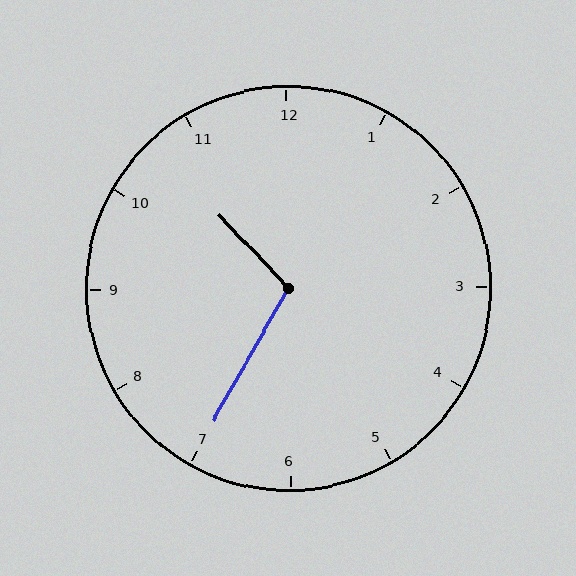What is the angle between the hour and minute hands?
Approximately 108 degrees.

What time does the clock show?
10:35.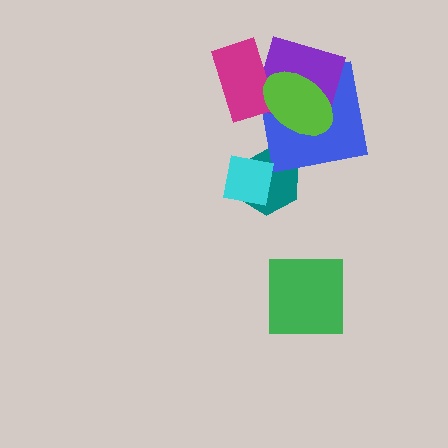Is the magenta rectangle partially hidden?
Yes, it is partially covered by another shape.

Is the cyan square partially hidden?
No, no other shape covers it.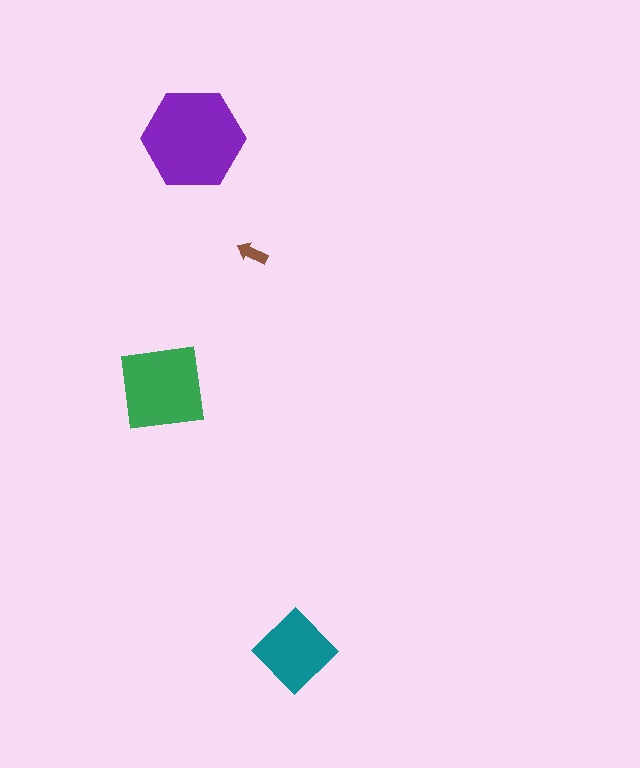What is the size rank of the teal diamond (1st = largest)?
3rd.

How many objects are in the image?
There are 4 objects in the image.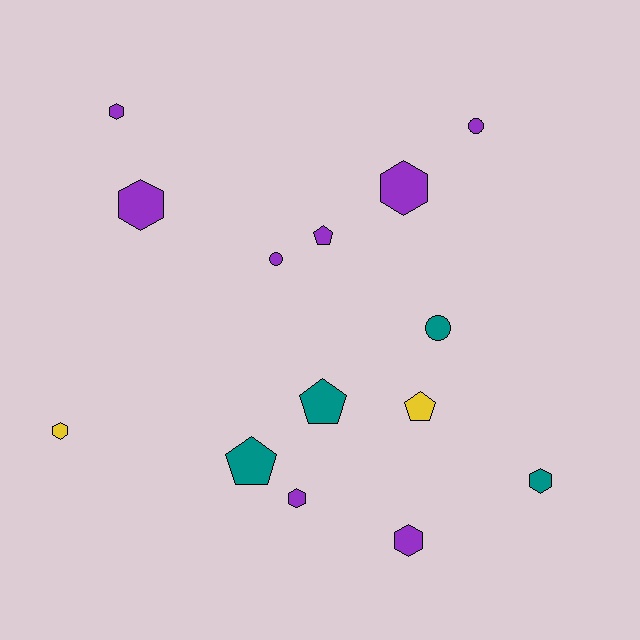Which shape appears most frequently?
Hexagon, with 7 objects.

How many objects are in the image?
There are 14 objects.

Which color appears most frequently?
Purple, with 8 objects.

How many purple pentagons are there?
There is 1 purple pentagon.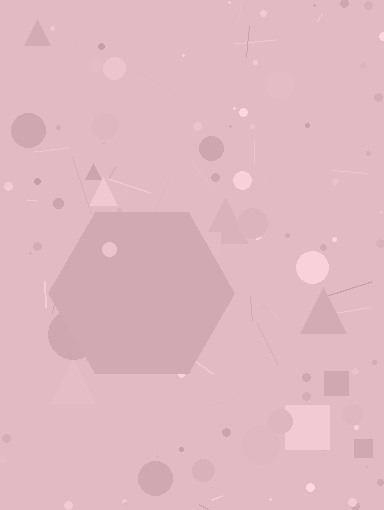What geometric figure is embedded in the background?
A hexagon is embedded in the background.